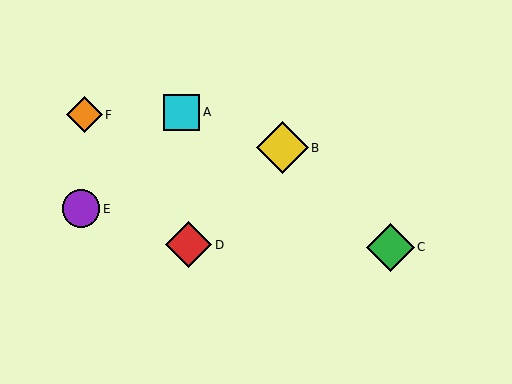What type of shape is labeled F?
Shape F is an orange diamond.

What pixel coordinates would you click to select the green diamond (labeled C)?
Click at (390, 247) to select the green diamond C.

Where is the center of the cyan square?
The center of the cyan square is at (182, 112).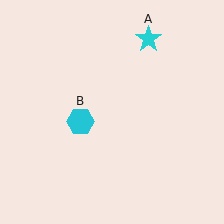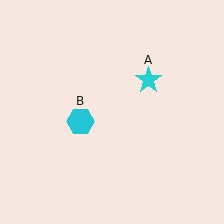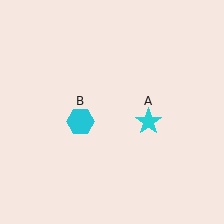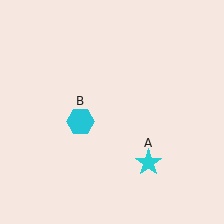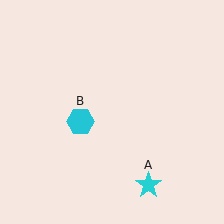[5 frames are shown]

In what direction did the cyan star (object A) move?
The cyan star (object A) moved down.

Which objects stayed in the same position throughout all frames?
Cyan hexagon (object B) remained stationary.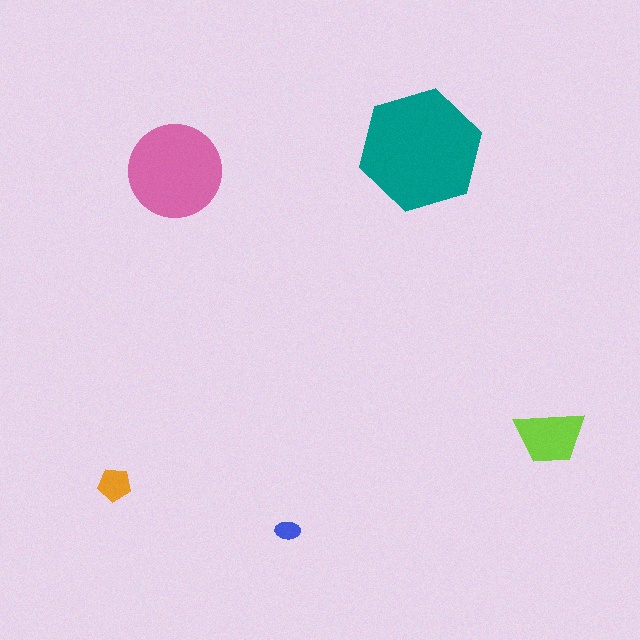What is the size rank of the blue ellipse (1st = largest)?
5th.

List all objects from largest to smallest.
The teal hexagon, the pink circle, the lime trapezoid, the orange pentagon, the blue ellipse.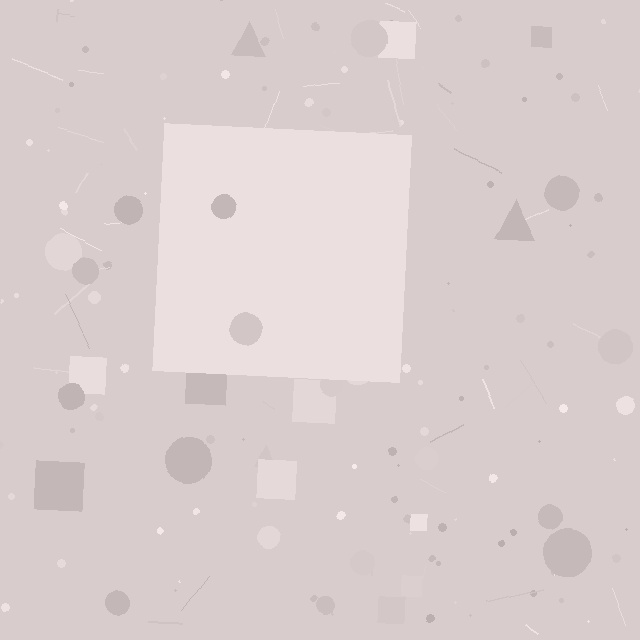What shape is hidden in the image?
A square is hidden in the image.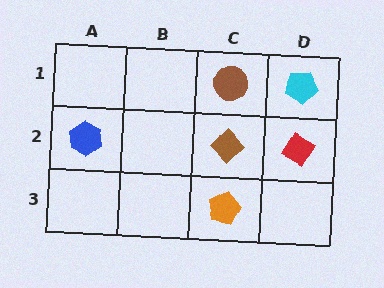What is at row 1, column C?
A brown circle.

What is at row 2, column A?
A blue hexagon.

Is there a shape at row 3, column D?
No, that cell is empty.